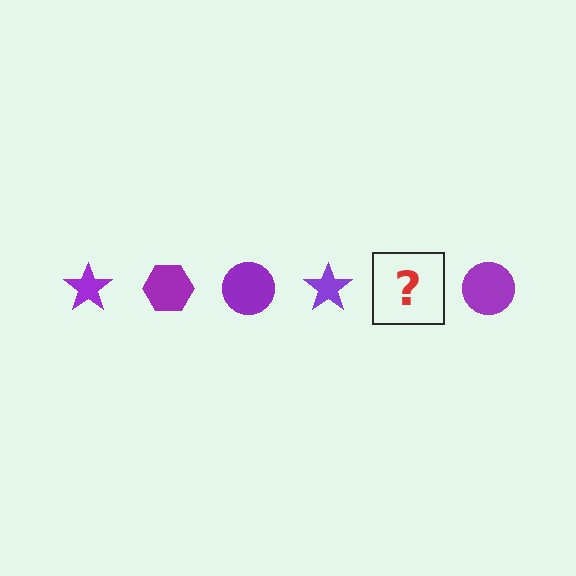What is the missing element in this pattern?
The missing element is a purple hexagon.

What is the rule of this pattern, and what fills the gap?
The rule is that the pattern cycles through star, hexagon, circle shapes in purple. The gap should be filled with a purple hexagon.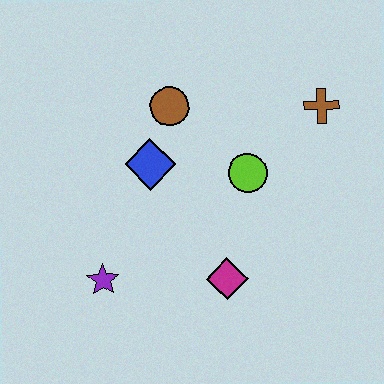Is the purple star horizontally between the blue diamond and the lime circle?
No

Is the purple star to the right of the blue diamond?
No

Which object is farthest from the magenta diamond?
The brown cross is farthest from the magenta diamond.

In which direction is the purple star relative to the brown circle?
The purple star is below the brown circle.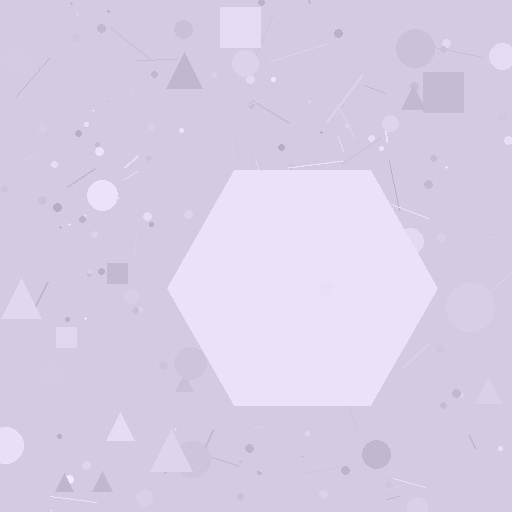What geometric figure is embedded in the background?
A hexagon is embedded in the background.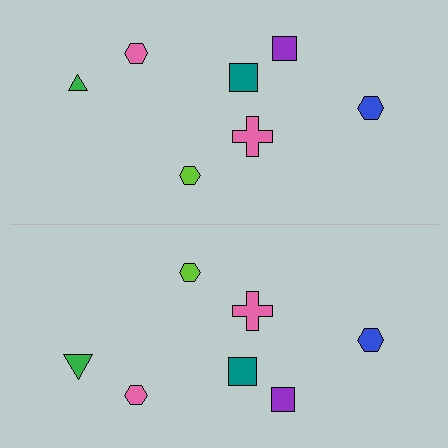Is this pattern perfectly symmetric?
No, the pattern is not perfectly symmetric. The green triangle on the bottom side has a different size than its mirror counterpart.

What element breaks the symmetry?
The green triangle on the bottom side has a different size than its mirror counterpart.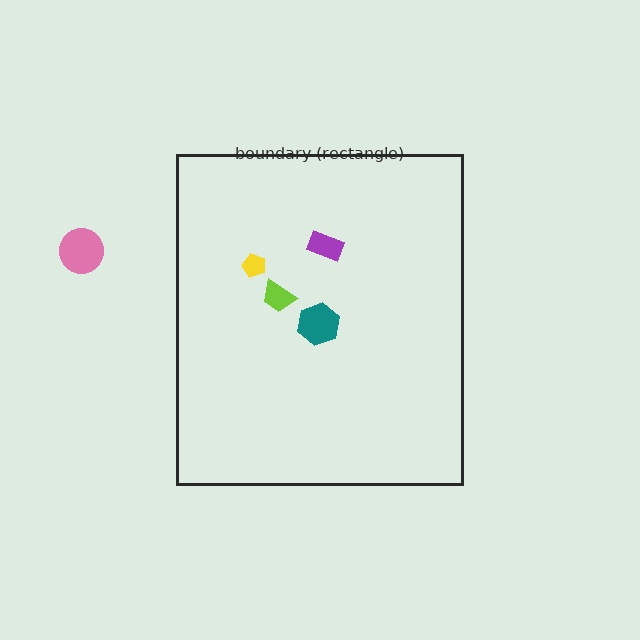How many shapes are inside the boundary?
4 inside, 1 outside.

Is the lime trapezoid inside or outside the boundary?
Inside.